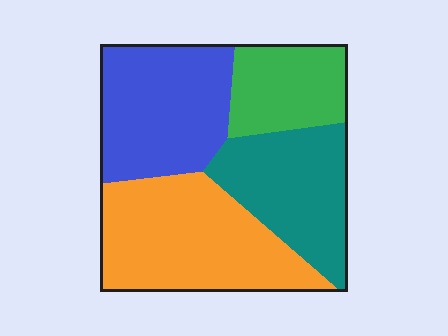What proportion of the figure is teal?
Teal covers about 25% of the figure.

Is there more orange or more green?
Orange.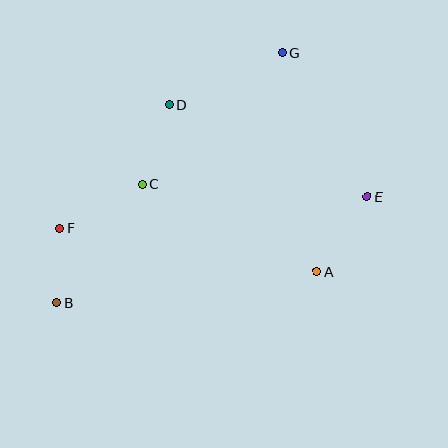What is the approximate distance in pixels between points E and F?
The distance between E and F is approximately 309 pixels.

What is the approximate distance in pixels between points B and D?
The distance between B and D is approximately 228 pixels.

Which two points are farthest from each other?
Points B and G are farthest from each other.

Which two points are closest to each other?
Points B and F are closest to each other.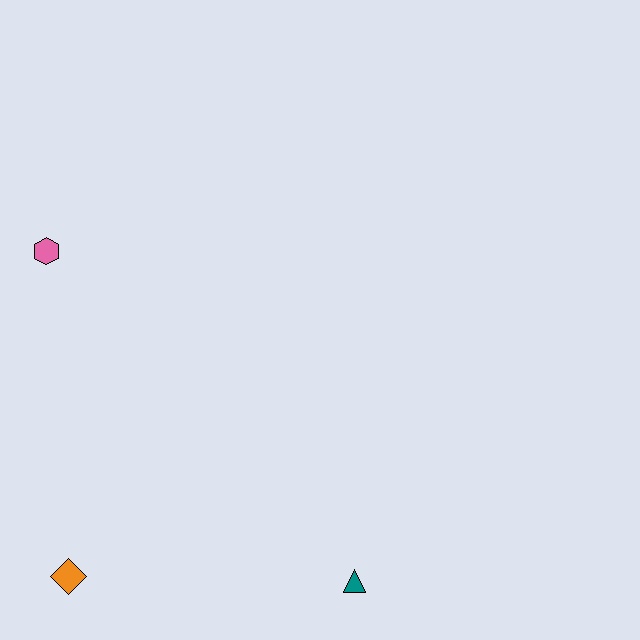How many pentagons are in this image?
There are no pentagons.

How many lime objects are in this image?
There are no lime objects.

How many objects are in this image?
There are 3 objects.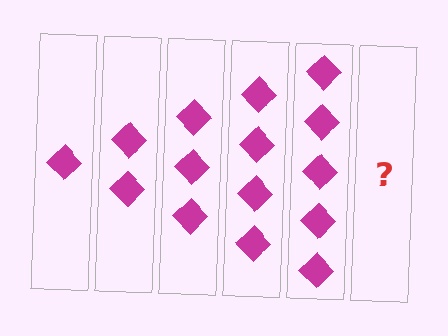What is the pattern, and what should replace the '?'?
The pattern is that each step adds one more diamond. The '?' should be 6 diamonds.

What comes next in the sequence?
The next element should be 6 diamonds.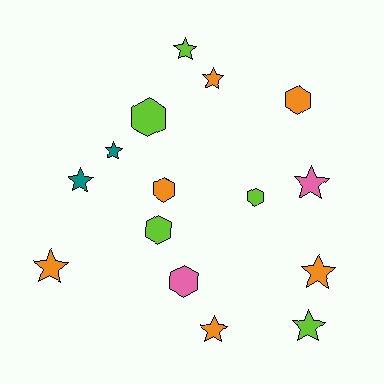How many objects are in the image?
There are 15 objects.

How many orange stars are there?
There are 4 orange stars.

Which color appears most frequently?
Orange, with 6 objects.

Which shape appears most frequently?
Star, with 9 objects.